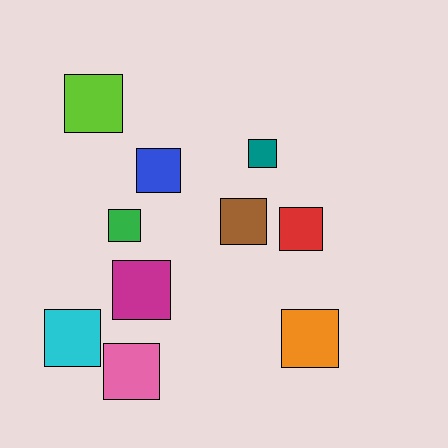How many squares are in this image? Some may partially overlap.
There are 10 squares.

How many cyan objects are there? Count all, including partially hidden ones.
There is 1 cyan object.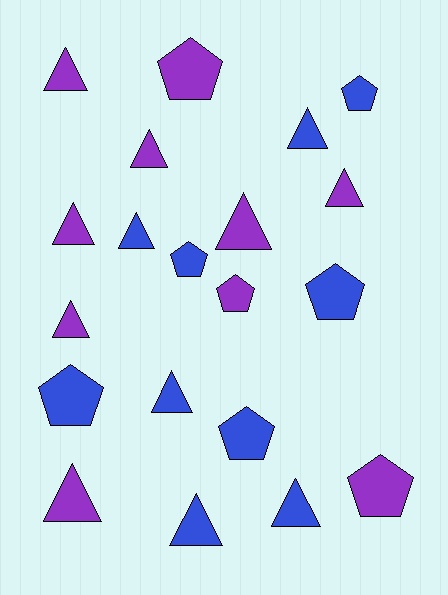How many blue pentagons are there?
There are 5 blue pentagons.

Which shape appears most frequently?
Triangle, with 12 objects.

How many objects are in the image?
There are 20 objects.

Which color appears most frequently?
Purple, with 10 objects.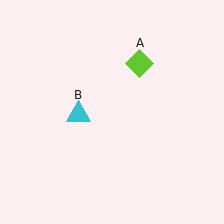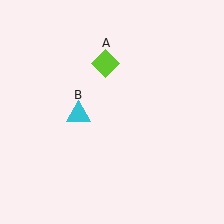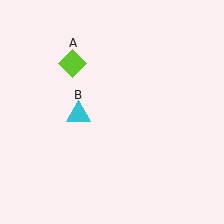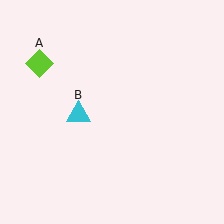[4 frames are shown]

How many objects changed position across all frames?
1 object changed position: lime diamond (object A).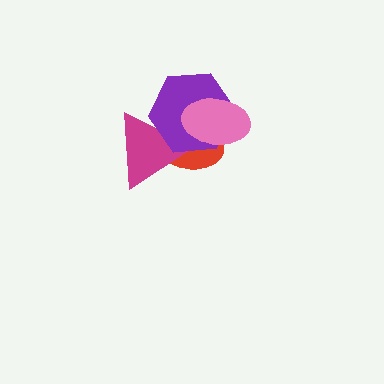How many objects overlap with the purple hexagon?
3 objects overlap with the purple hexagon.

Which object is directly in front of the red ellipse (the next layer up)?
The magenta triangle is directly in front of the red ellipse.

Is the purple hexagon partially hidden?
Yes, it is partially covered by another shape.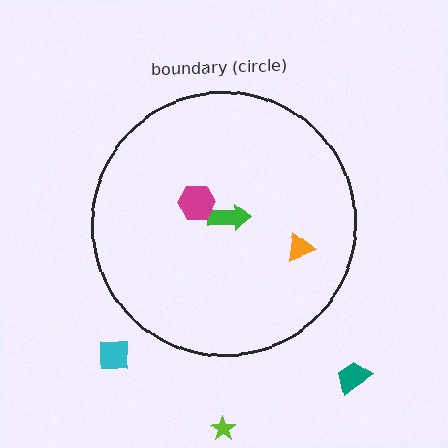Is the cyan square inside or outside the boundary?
Outside.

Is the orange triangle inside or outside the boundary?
Inside.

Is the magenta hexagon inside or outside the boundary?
Inside.